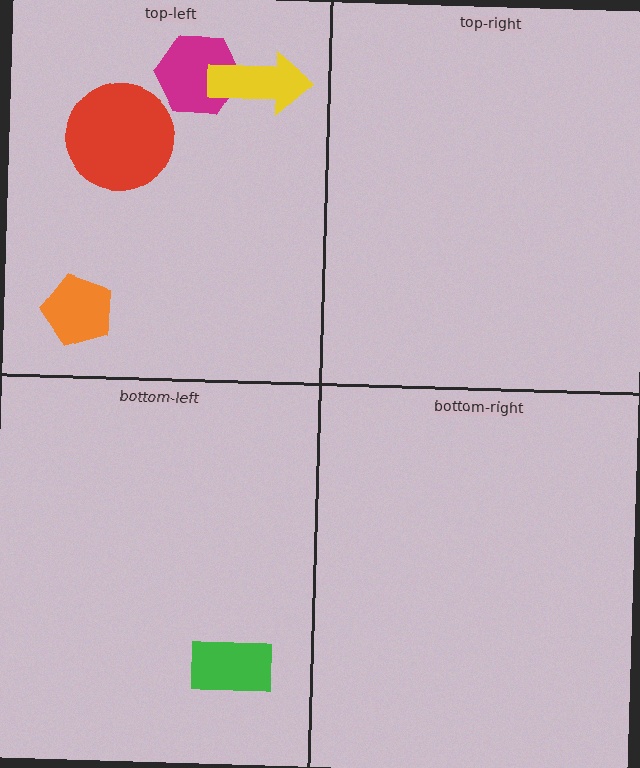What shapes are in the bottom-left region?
The green rectangle.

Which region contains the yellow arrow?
The top-left region.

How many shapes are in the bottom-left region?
1.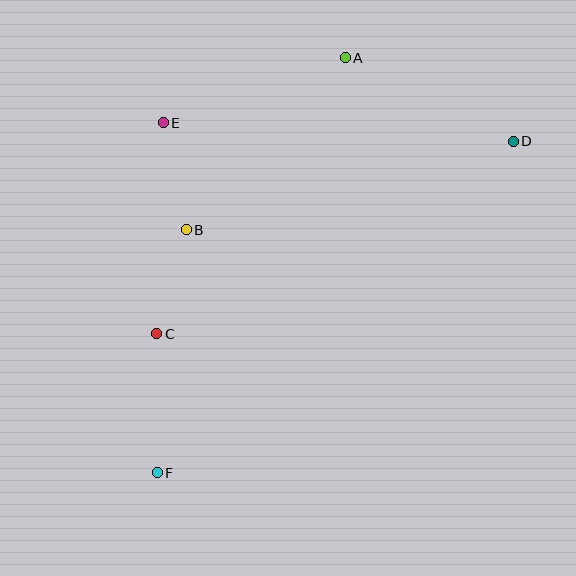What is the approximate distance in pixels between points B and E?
The distance between B and E is approximately 109 pixels.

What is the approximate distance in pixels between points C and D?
The distance between C and D is approximately 405 pixels.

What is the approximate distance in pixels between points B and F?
The distance between B and F is approximately 245 pixels.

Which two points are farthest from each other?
Points D and F are farthest from each other.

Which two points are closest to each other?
Points B and C are closest to each other.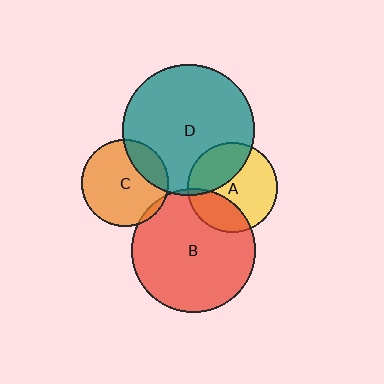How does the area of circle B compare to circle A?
Approximately 1.9 times.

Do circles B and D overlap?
Yes.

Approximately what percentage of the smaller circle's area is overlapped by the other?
Approximately 5%.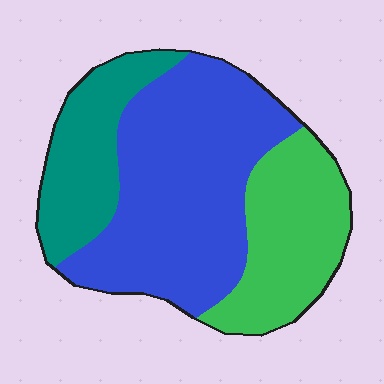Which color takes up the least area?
Teal, at roughly 20%.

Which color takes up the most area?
Blue, at roughly 50%.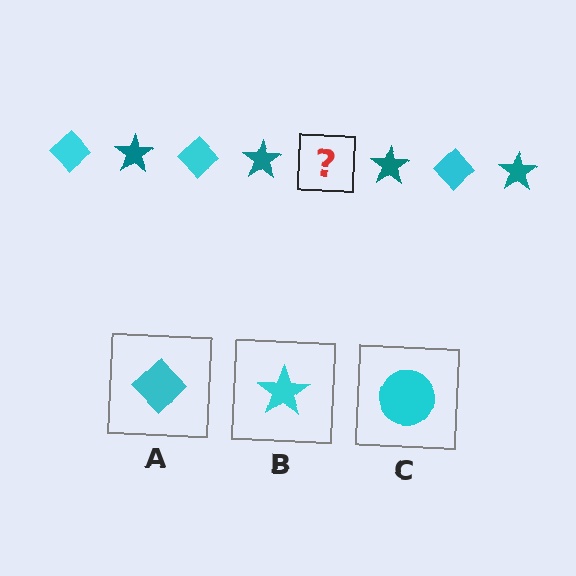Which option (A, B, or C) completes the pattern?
A.